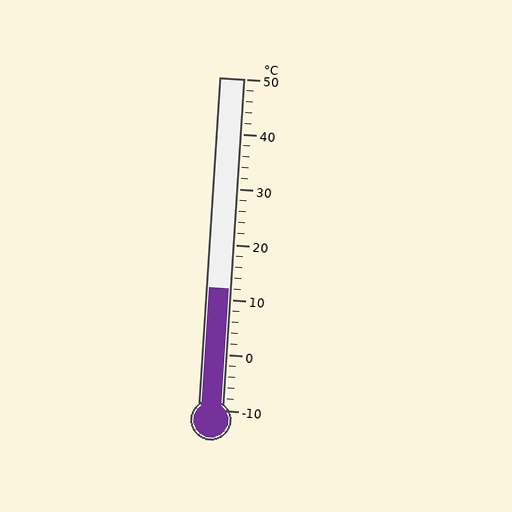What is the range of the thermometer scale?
The thermometer scale ranges from -10°C to 50°C.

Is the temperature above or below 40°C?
The temperature is below 40°C.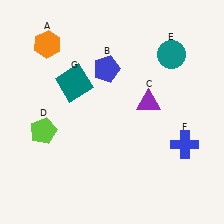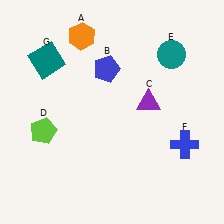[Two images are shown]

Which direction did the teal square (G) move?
The teal square (G) moved left.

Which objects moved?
The objects that moved are: the orange hexagon (A), the teal square (G).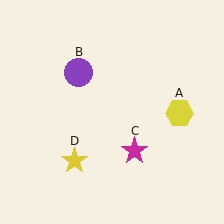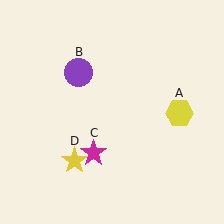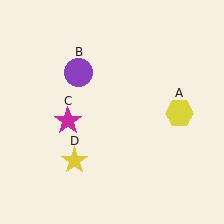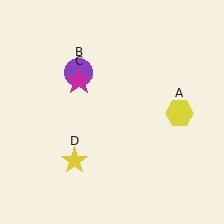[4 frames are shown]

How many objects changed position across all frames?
1 object changed position: magenta star (object C).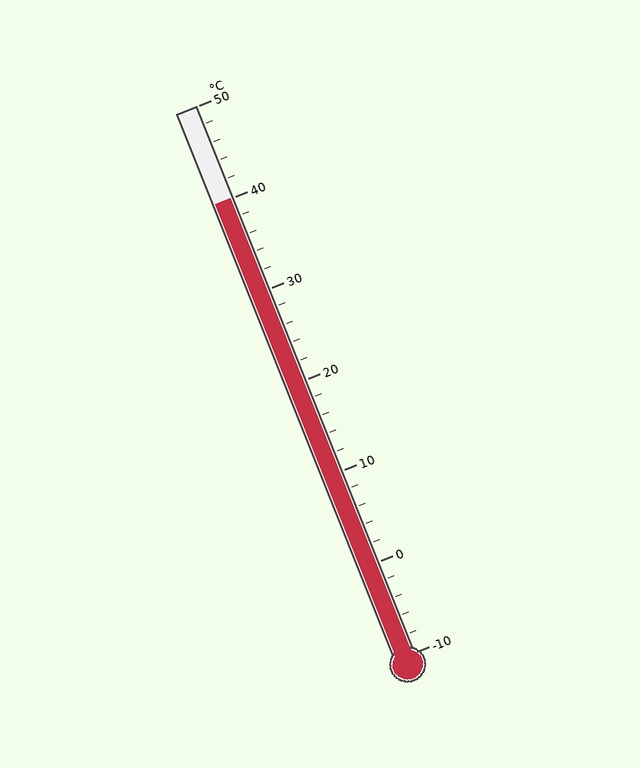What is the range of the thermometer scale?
The thermometer scale ranges from -10°C to 50°C.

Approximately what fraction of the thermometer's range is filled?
The thermometer is filled to approximately 85% of its range.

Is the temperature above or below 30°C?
The temperature is above 30°C.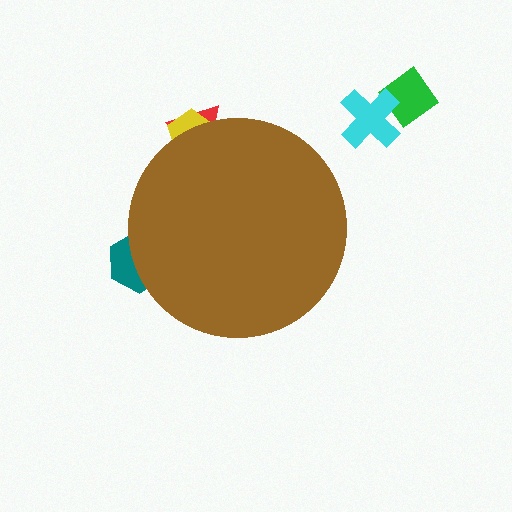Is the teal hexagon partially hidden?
Yes, the teal hexagon is partially hidden behind the brown circle.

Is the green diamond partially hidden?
No, the green diamond is fully visible.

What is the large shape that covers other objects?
A brown circle.